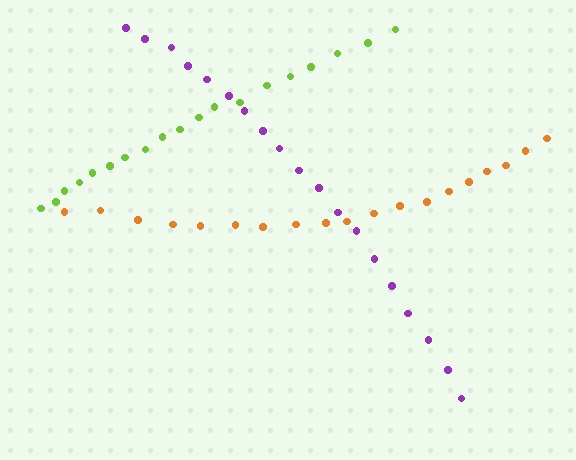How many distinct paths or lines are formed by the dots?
There are 3 distinct paths.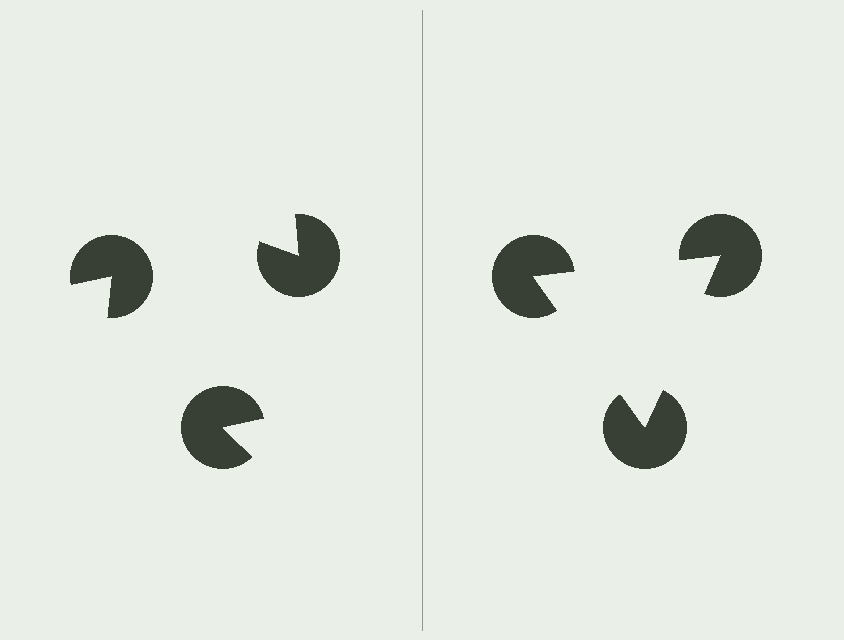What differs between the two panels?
The pac-man discs are positioned identically on both sides; only the wedge orientations differ. On the right they align to a triangle; on the left they are misaligned.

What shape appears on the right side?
An illusory triangle.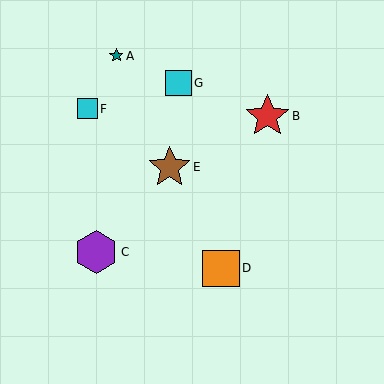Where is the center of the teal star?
The center of the teal star is at (116, 56).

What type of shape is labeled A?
Shape A is a teal star.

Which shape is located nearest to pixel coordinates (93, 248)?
The purple hexagon (labeled C) at (96, 252) is nearest to that location.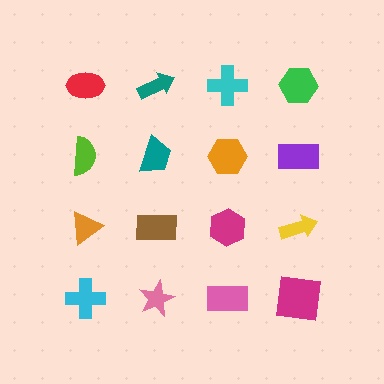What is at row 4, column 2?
A pink star.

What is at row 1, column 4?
A green hexagon.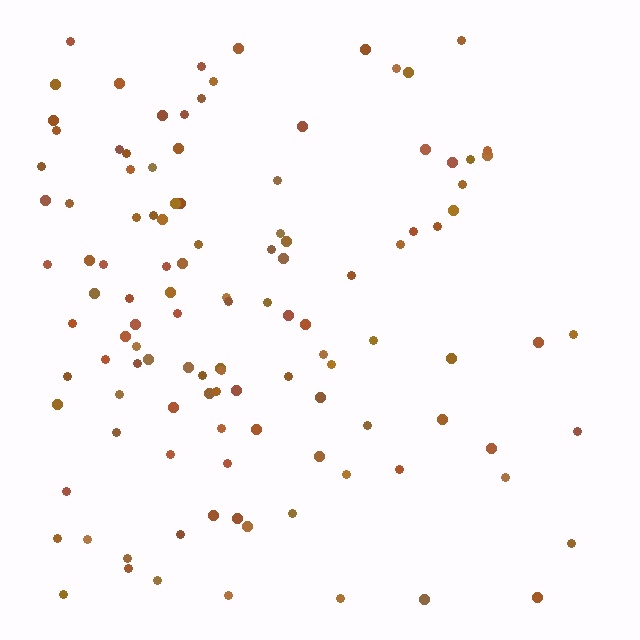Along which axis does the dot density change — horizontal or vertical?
Horizontal.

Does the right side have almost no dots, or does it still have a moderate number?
Still a moderate number, just noticeably fewer than the left.